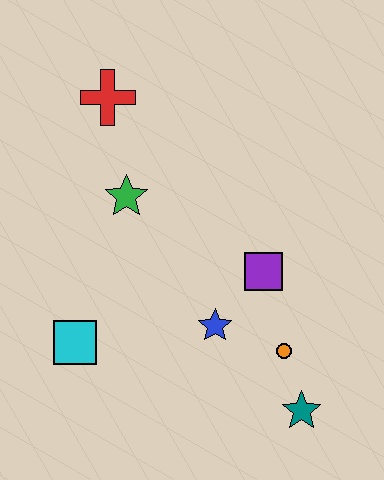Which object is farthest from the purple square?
The red cross is farthest from the purple square.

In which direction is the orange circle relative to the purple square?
The orange circle is below the purple square.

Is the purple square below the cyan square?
No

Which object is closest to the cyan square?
The blue star is closest to the cyan square.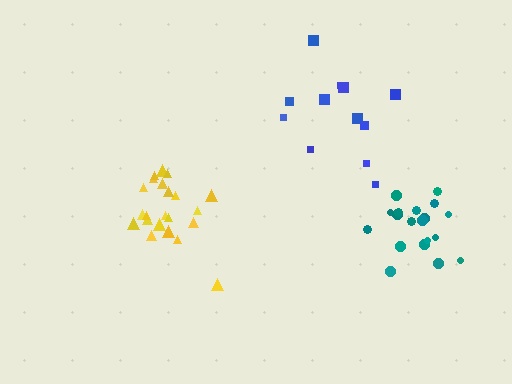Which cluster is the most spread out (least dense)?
Blue.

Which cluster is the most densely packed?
Yellow.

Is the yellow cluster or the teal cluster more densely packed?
Yellow.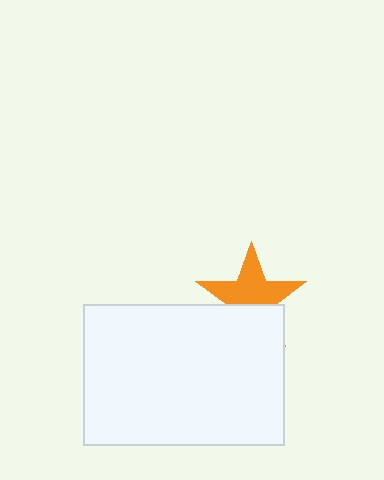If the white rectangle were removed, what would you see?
You would see the complete orange star.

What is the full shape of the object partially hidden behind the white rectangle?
The partially hidden object is an orange star.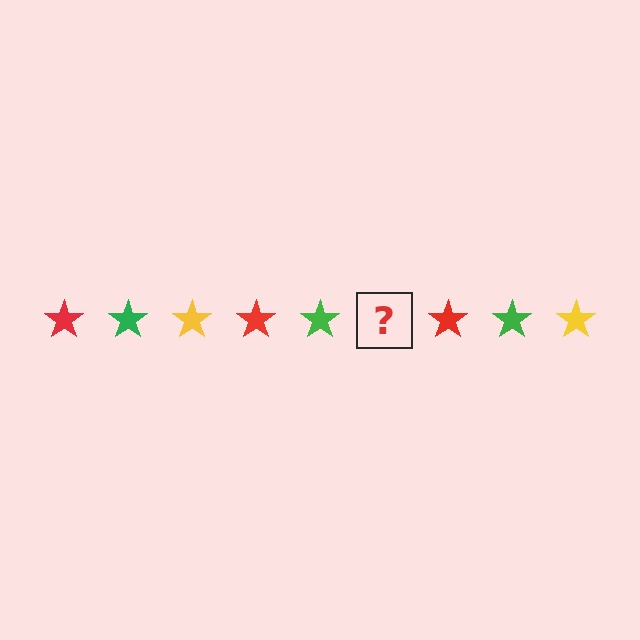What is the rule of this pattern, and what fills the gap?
The rule is that the pattern cycles through red, green, yellow stars. The gap should be filled with a yellow star.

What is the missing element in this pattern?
The missing element is a yellow star.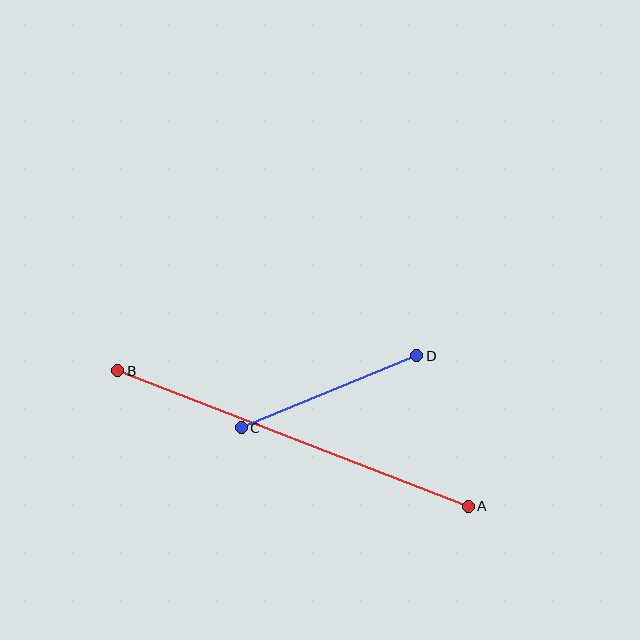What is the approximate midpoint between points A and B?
The midpoint is at approximately (293, 438) pixels.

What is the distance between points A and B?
The distance is approximately 376 pixels.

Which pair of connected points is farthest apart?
Points A and B are farthest apart.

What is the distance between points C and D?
The distance is approximately 190 pixels.